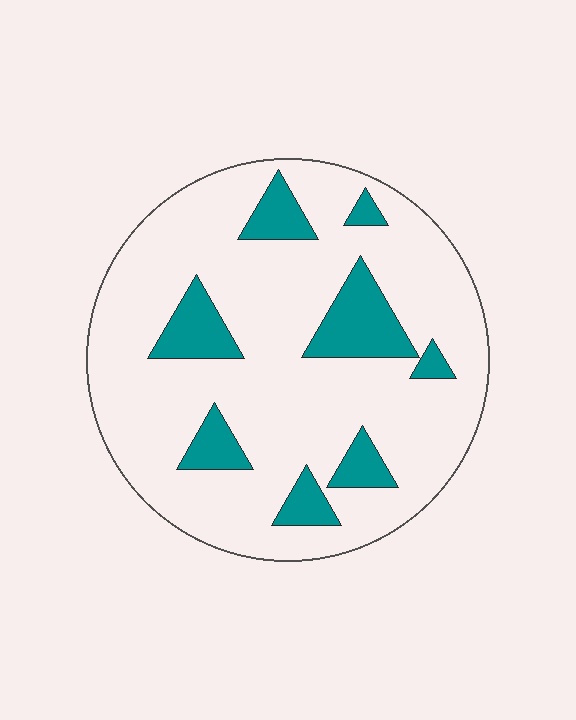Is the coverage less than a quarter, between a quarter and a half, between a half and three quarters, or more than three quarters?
Less than a quarter.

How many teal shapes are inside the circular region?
8.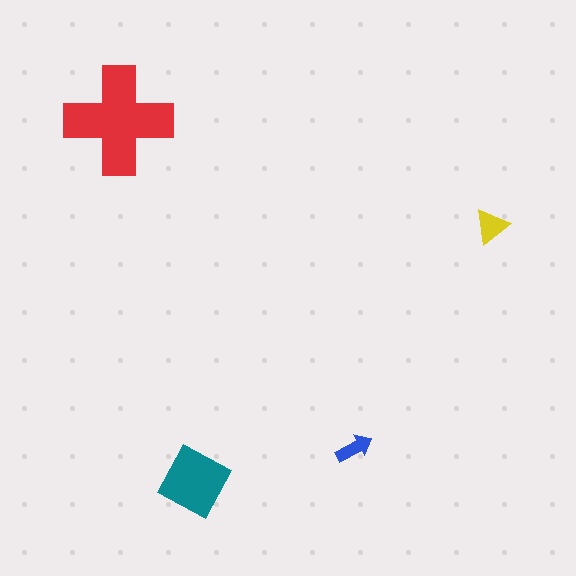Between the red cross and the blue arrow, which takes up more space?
The red cross.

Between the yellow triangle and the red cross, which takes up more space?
The red cross.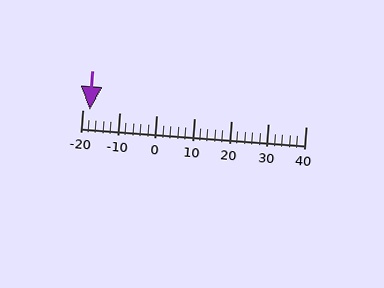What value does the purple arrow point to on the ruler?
The purple arrow points to approximately -18.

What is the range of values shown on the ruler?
The ruler shows values from -20 to 40.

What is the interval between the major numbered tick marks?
The major tick marks are spaced 10 units apart.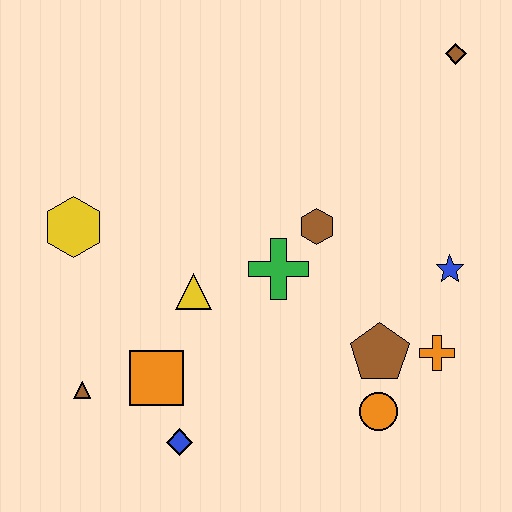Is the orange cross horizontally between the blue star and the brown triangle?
Yes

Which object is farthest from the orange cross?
The yellow hexagon is farthest from the orange cross.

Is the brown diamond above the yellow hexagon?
Yes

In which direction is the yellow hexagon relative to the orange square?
The yellow hexagon is above the orange square.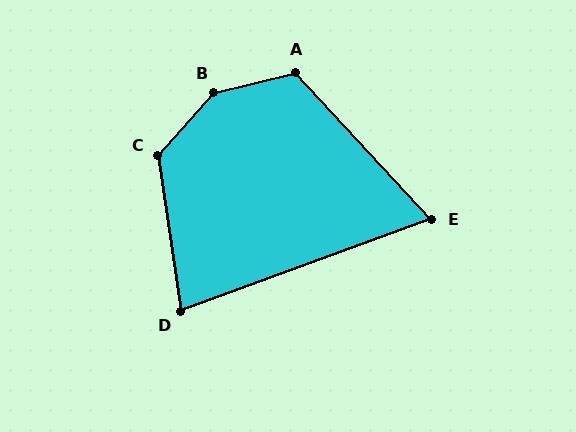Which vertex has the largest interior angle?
B, at approximately 146 degrees.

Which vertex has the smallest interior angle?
E, at approximately 67 degrees.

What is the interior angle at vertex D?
Approximately 78 degrees (acute).